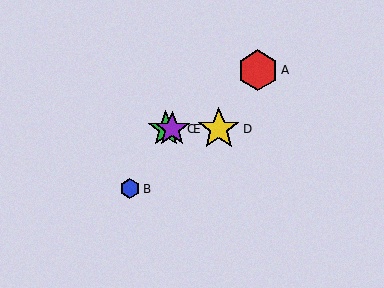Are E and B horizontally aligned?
No, E is at y≈129 and B is at y≈189.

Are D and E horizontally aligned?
Yes, both are at y≈129.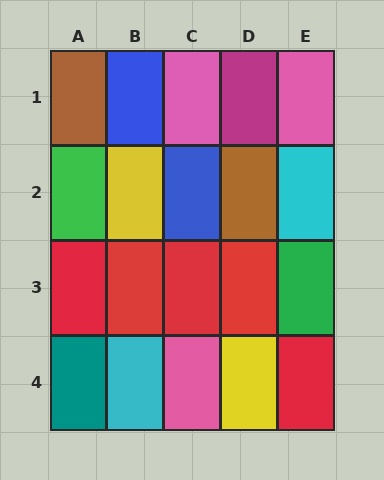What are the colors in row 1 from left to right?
Brown, blue, pink, magenta, pink.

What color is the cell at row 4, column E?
Red.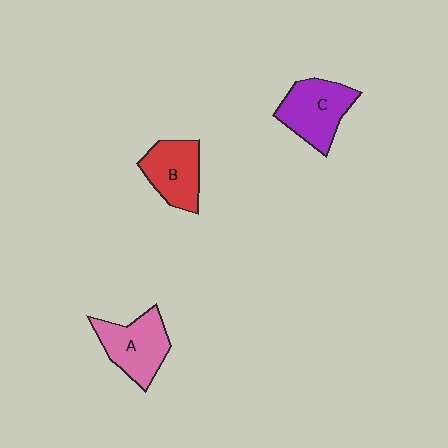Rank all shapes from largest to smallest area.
From largest to smallest: C (purple), A (pink), B (red).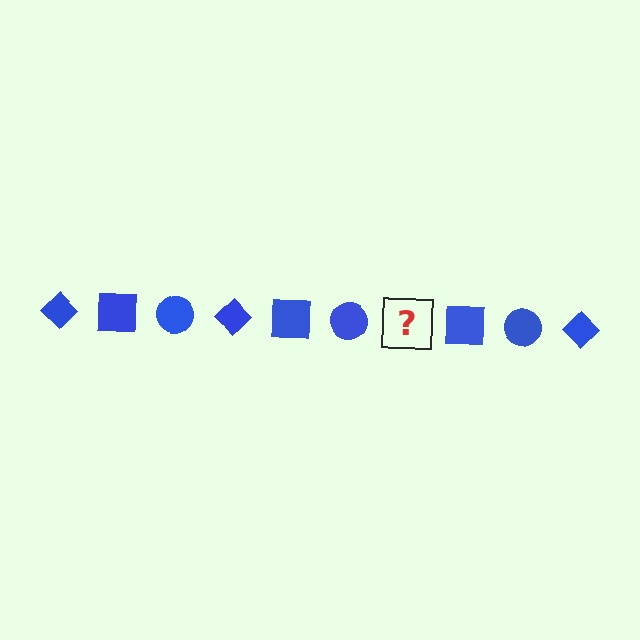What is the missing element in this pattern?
The missing element is a blue diamond.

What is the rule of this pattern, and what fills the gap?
The rule is that the pattern cycles through diamond, square, circle shapes in blue. The gap should be filled with a blue diamond.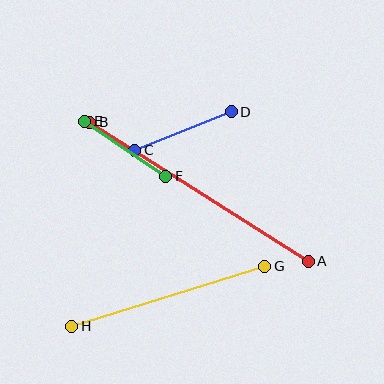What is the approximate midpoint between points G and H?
The midpoint is at approximately (168, 296) pixels.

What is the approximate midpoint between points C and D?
The midpoint is at approximately (183, 131) pixels.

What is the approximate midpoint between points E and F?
The midpoint is at approximately (125, 149) pixels.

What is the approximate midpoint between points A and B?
The midpoint is at approximately (199, 192) pixels.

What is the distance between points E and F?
The distance is approximately 98 pixels.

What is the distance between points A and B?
The distance is approximately 259 pixels.